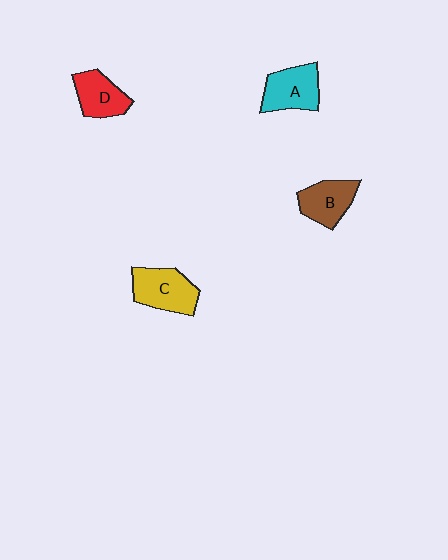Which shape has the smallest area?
Shape D (red).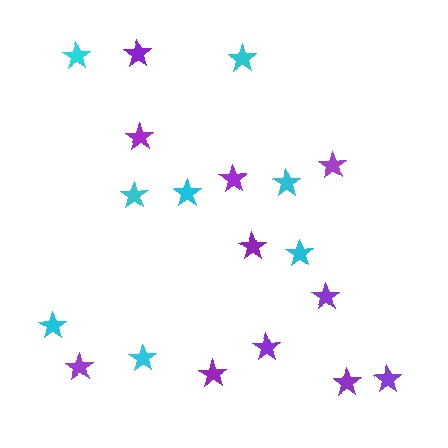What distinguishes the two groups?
There are 2 groups: one group of cyan stars (8) and one group of purple stars (11).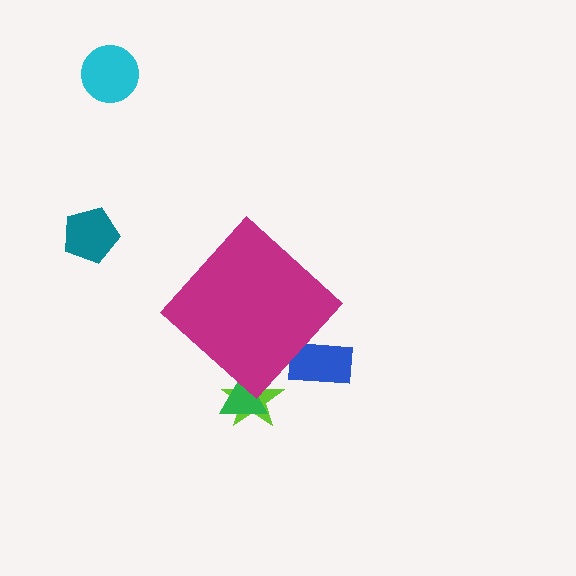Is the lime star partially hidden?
Yes, the lime star is partially hidden behind the magenta diamond.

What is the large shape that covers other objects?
A magenta diamond.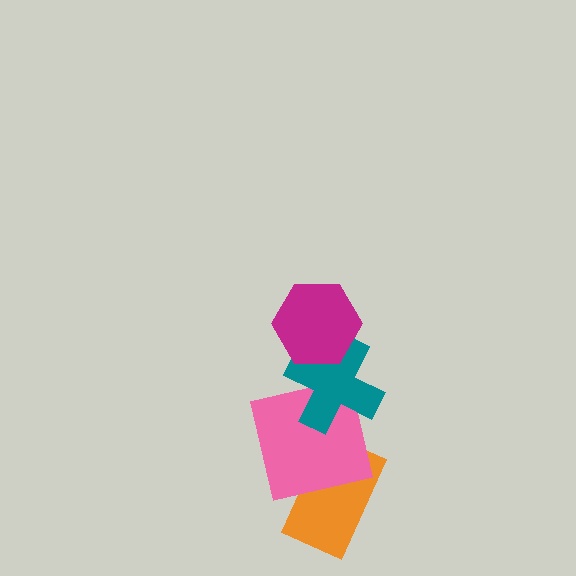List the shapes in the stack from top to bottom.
From top to bottom: the magenta hexagon, the teal cross, the pink square, the orange rectangle.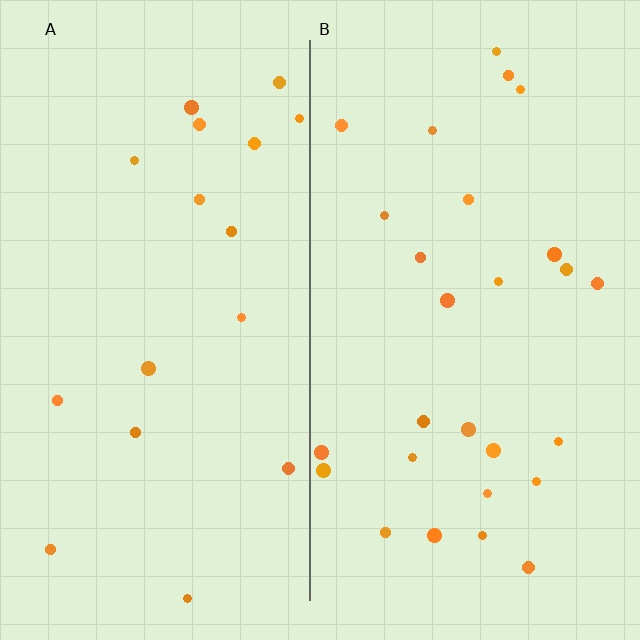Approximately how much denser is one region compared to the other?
Approximately 1.6× — region B over region A.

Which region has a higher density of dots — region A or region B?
B (the right).